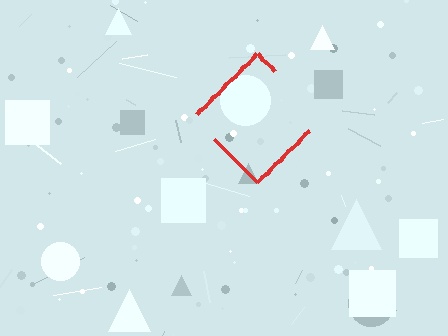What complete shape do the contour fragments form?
The contour fragments form a diamond.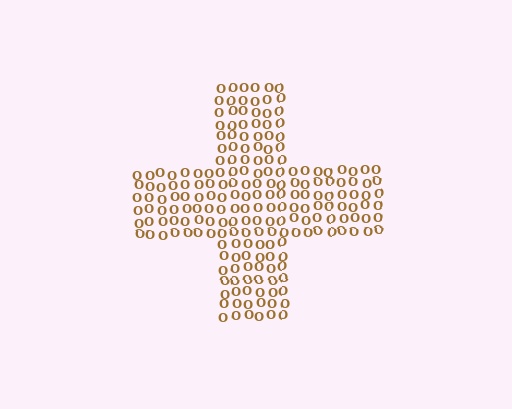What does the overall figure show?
The overall figure shows a cross.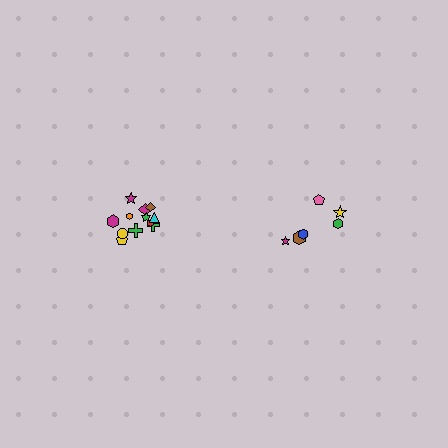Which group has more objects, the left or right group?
The left group.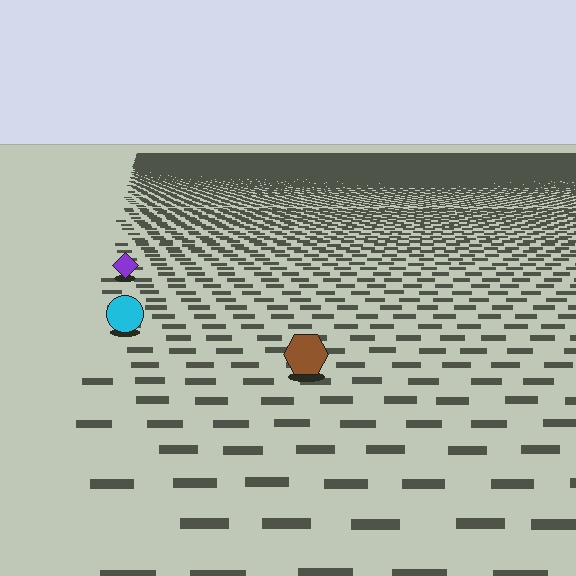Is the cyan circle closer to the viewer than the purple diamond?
Yes. The cyan circle is closer — you can tell from the texture gradient: the ground texture is coarser near it.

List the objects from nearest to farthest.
From nearest to farthest: the brown hexagon, the cyan circle, the purple diamond.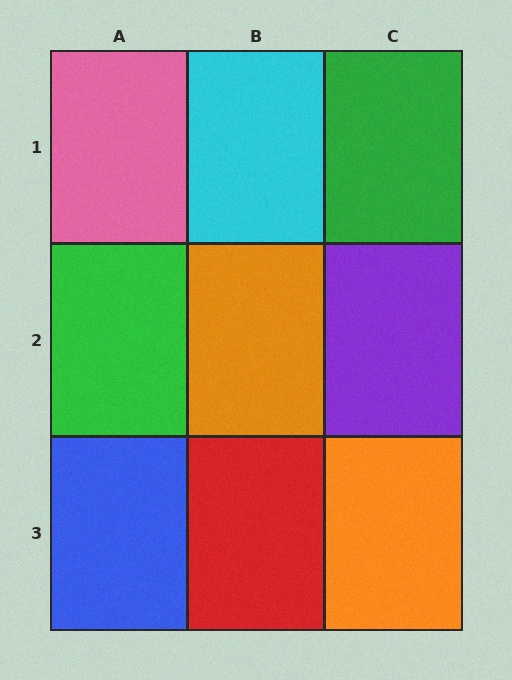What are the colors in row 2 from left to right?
Green, orange, purple.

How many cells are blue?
1 cell is blue.